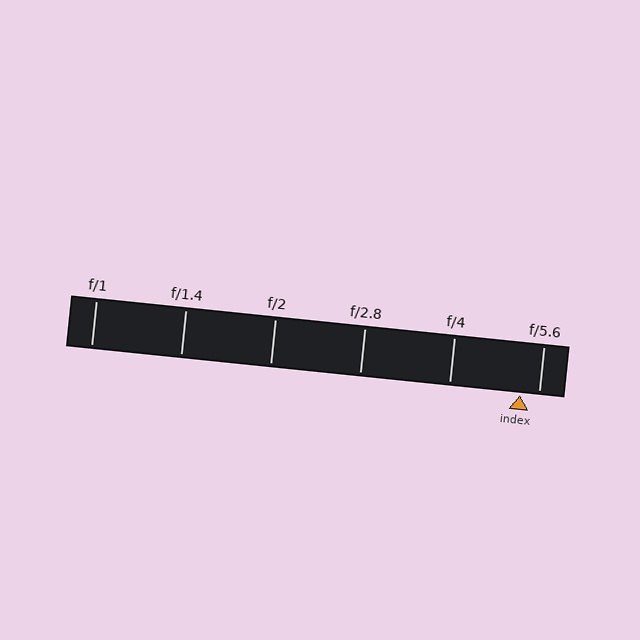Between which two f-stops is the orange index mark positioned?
The index mark is between f/4 and f/5.6.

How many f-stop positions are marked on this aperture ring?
There are 6 f-stop positions marked.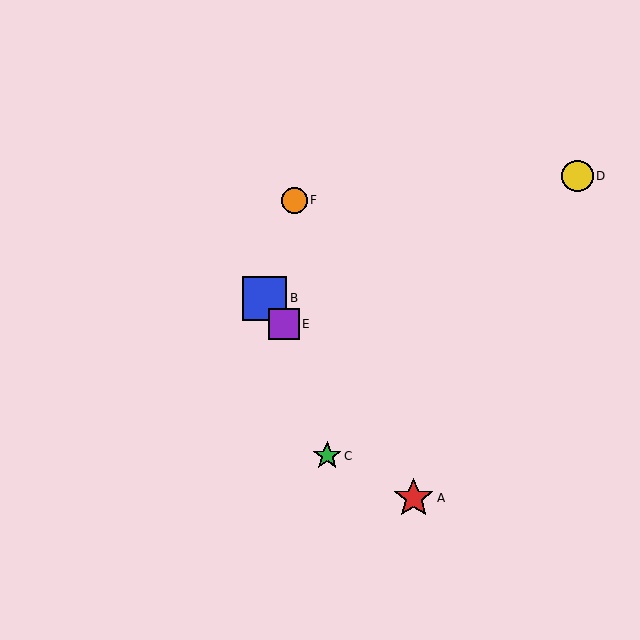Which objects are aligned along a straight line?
Objects A, B, E are aligned along a straight line.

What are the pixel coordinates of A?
Object A is at (414, 498).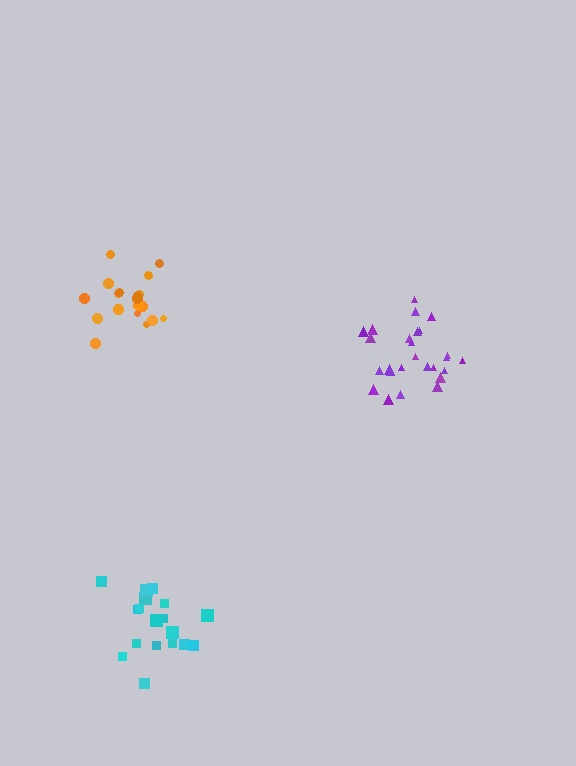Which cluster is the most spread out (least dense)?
Cyan.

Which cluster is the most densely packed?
Orange.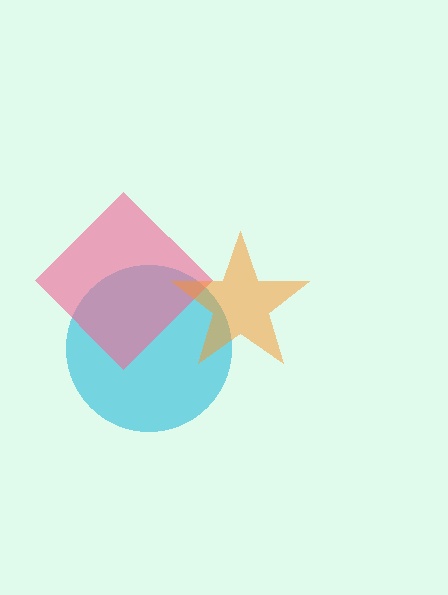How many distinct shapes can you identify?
There are 3 distinct shapes: a cyan circle, a pink diamond, an orange star.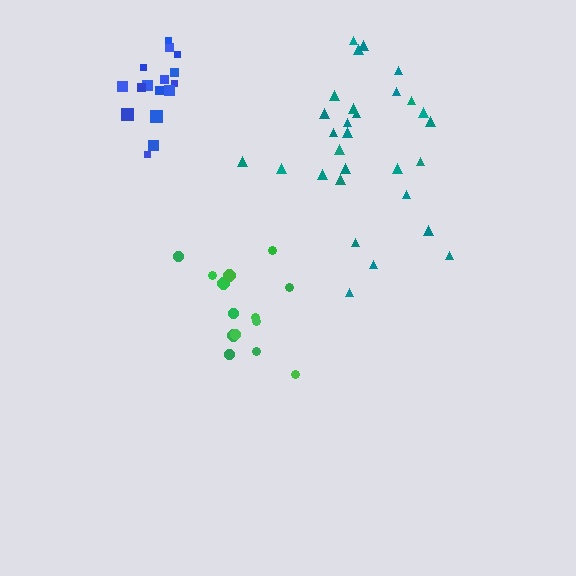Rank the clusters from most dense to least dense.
blue, teal, green.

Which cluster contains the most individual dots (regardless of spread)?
Teal (29).